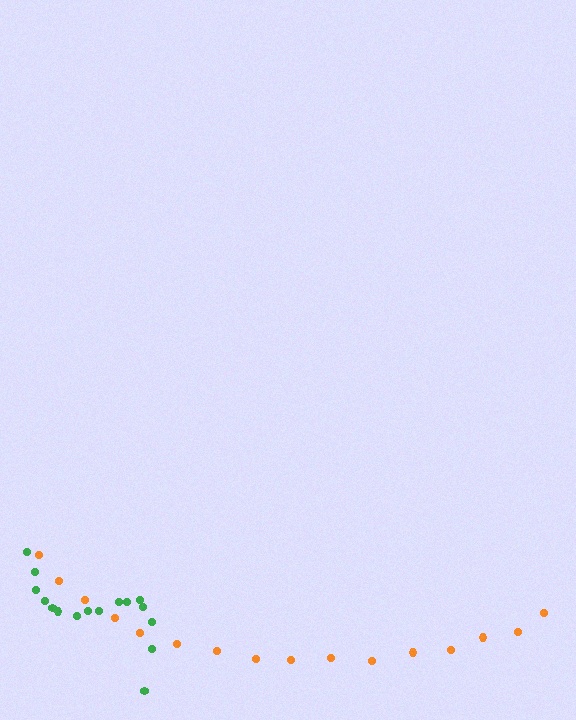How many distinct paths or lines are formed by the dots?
There are 2 distinct paths.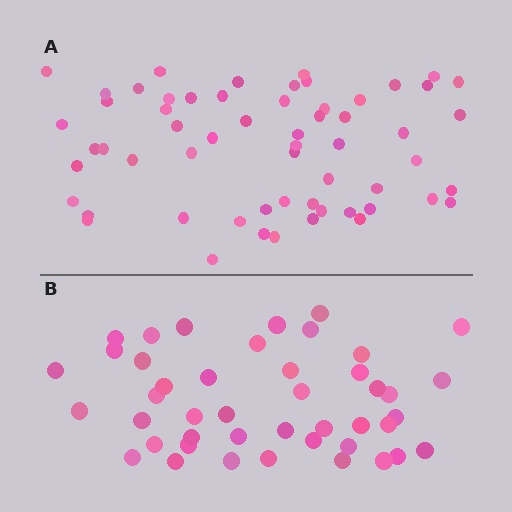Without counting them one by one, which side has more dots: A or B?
Region A (the top region) has more dots.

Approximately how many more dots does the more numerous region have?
Region A has approximately 15 more dots than region B.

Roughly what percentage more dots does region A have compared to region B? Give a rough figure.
About 35% more.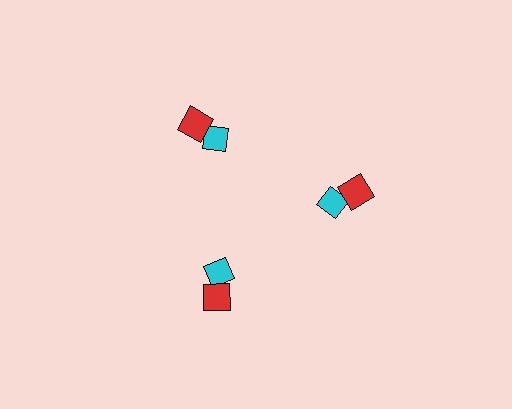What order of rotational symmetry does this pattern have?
This pattern has 3-fold rotational symmetry.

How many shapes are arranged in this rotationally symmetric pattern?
There are 6 shapes, arranged in 3 groups of 2.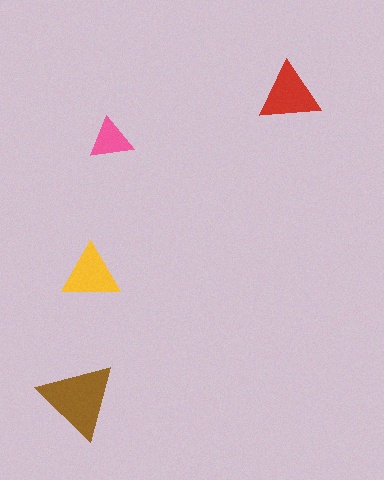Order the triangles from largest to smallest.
the brown one, the red one, the yellow one, the pink one.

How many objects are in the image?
There are 4 objects in the image.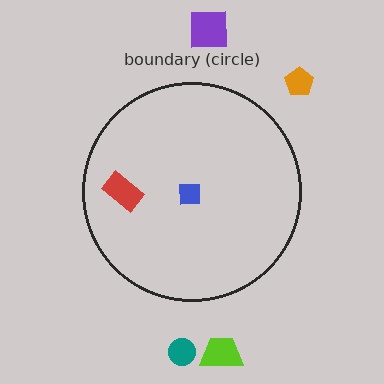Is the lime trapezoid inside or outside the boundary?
Outside.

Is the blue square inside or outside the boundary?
Inside.